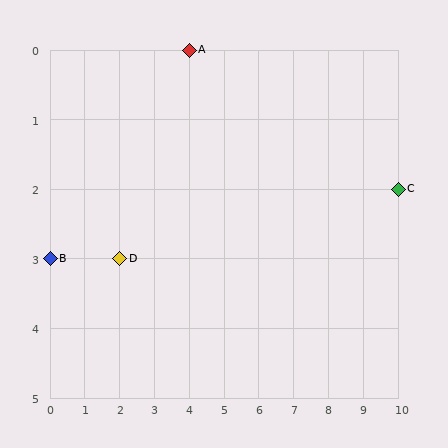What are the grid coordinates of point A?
Point A is at grid coordinates (4, 0).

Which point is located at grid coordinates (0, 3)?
Point B is at (0, 3).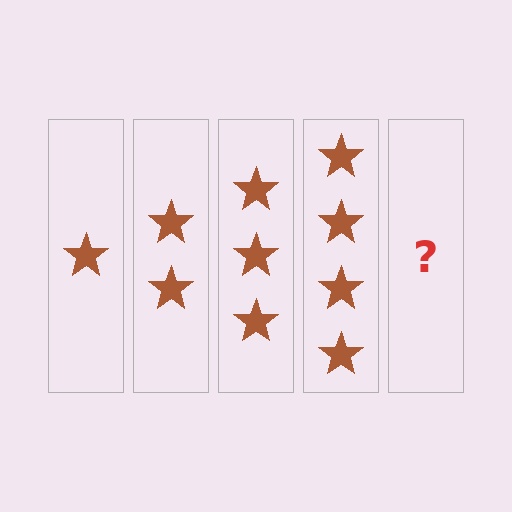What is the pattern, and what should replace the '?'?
The pattern is that each step adds one more star. The '?' should be 5 stars.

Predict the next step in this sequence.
The next step is 5 stars.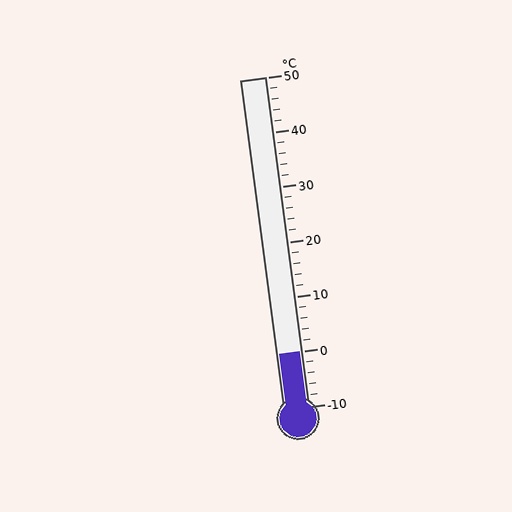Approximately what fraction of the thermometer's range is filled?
The thermometer is filled to approximately 15% of its range.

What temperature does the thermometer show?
The thermometer shows approximately 0°C.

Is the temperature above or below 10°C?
The temperature is below 10°C.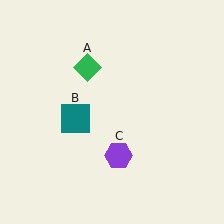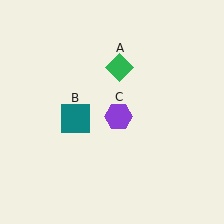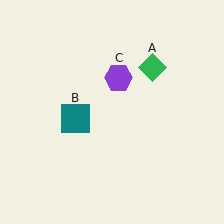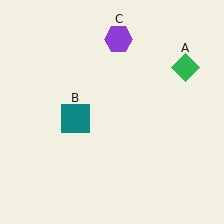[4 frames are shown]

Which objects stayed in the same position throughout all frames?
Teal square (object B) remained stationary.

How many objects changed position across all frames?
2 objects changed position: green diamond (object A), purple hexagon (object C).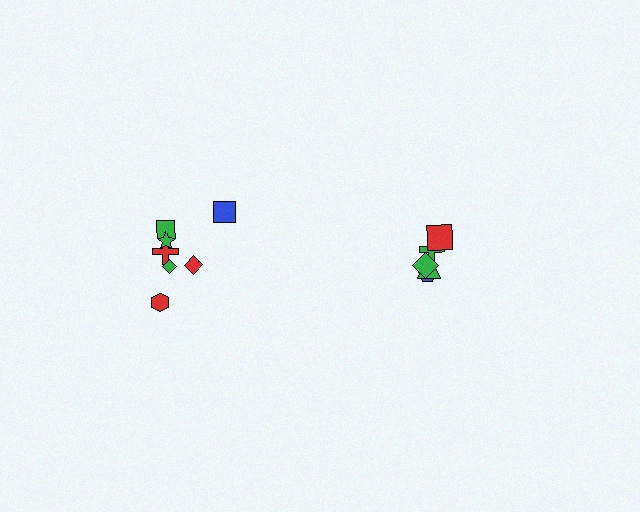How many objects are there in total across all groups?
There are 12 objects.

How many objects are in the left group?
There are 7 objects.